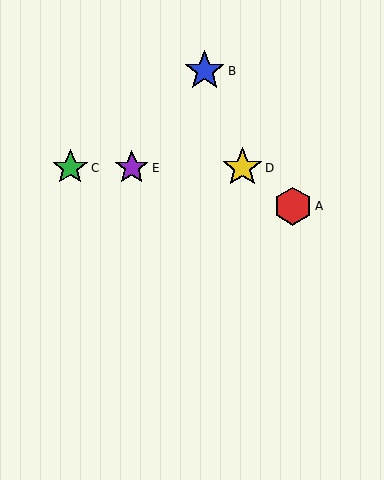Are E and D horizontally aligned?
Yes, both are at y≈168.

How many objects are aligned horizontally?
3 objects (C, D, E) are aligned horizontally.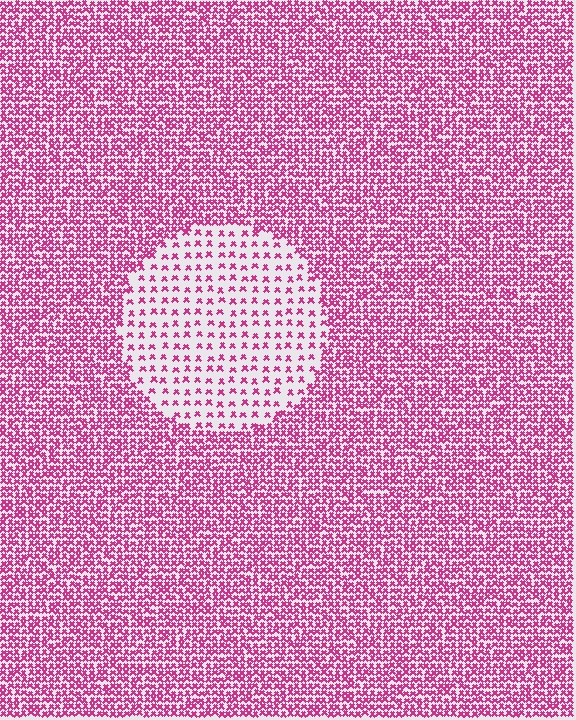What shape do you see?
I see a circle.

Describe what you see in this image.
The image contains small magenta elements arranged at two different densities. A circle-shaped region is visible where the elements are less densely packed than the surrounding area.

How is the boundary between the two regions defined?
The boundary is defined by a change in element density (approximately 2.8x ratio). All elements are the same color, size, and shape.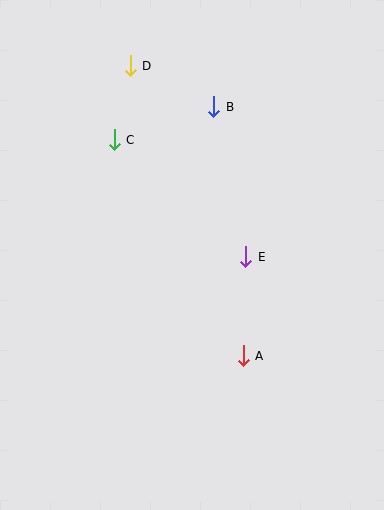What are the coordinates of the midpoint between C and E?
The midpoint between C and E is at (180, 198).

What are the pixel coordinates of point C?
Point C is at (114, 140).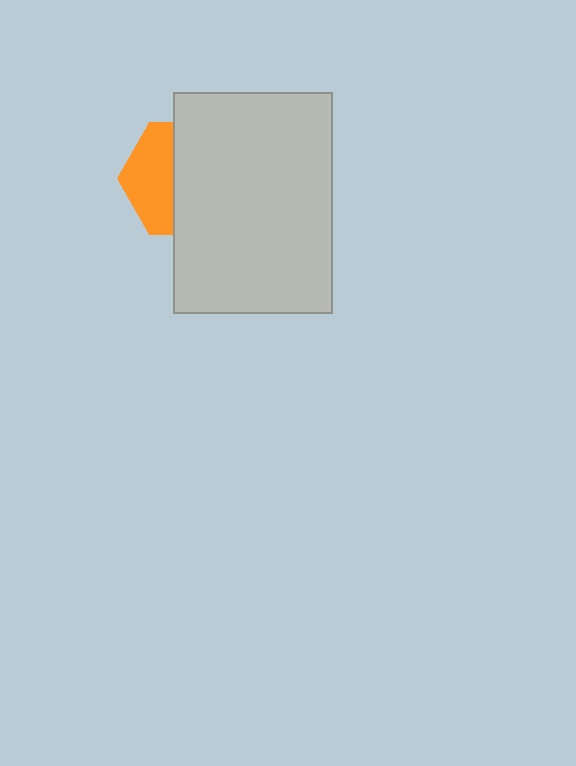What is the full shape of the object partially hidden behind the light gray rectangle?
The partially hidden object is an orange hexagon.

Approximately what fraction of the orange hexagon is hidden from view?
Roughly 59% of the orange hexagon is hidden behind the light gray rectangle.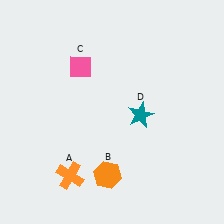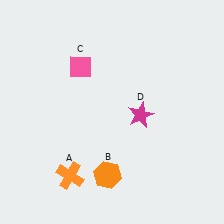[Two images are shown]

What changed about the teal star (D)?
In Image 1, D is teal. In Image 2, it changed to magenta.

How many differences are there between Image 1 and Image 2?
There is 1 difference between the two images.